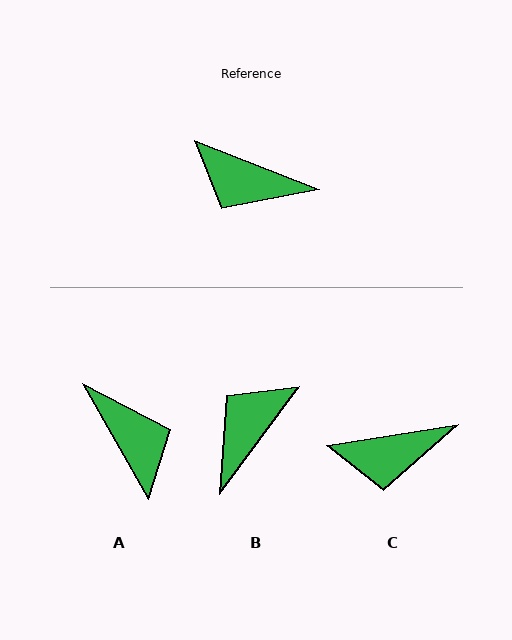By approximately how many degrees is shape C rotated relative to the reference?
Approximately 30 degrees counter-clockwise.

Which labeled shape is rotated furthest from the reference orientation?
A, about 141 degrees away.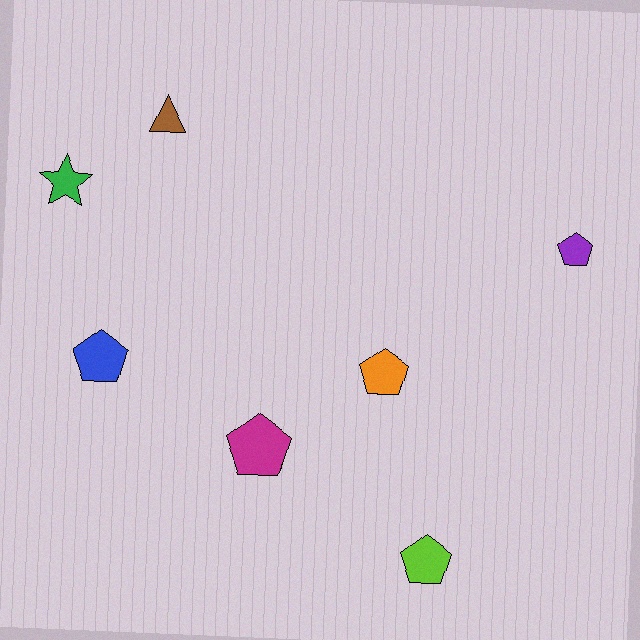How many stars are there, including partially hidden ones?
There is 1 star.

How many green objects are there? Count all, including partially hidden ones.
There is 1 green object.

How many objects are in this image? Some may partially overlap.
There are 7 objects.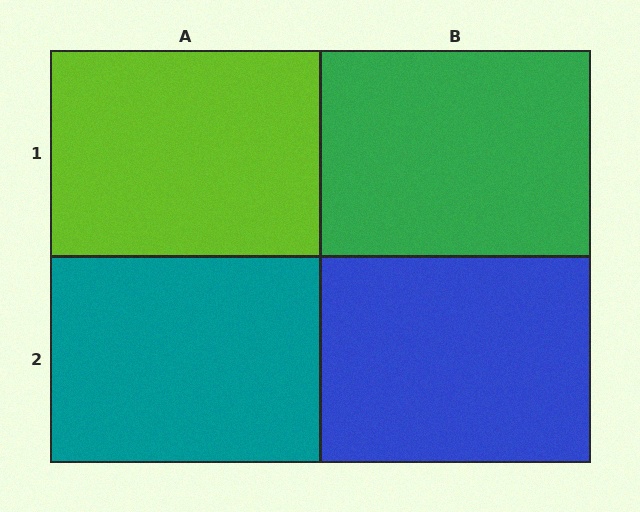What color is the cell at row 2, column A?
Teal.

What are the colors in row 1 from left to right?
Lime, green.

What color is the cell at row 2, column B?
Blue.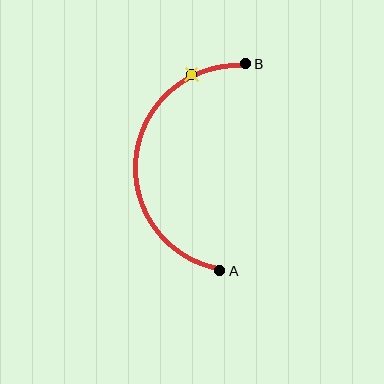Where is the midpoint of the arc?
The arc midpoint is the point on the curve farthest from the straight line joining A and B. It sits to the left of that line.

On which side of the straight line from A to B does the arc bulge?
The arc bulges to the left of the straight line connecting A and B.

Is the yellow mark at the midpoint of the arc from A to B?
No. The yellow mark lies on the arc but is closer to endpoint B. The arc midpoint would be at the point on the curve equidistant along the arc from both A and B.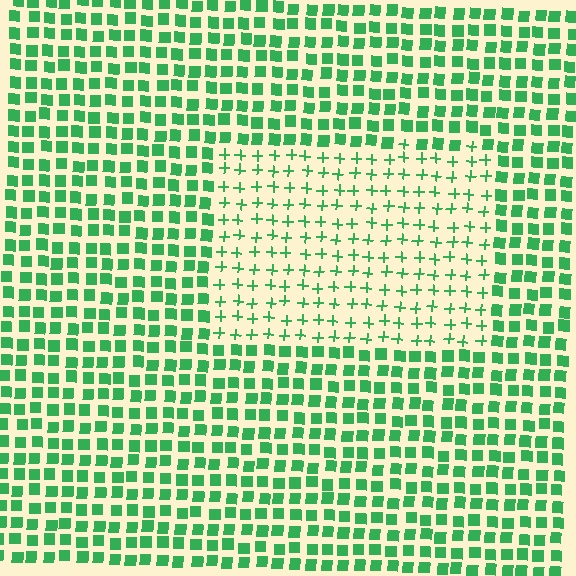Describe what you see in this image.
The image is filled with small green elements arranged in a uniform grid. A rectangle-shaped region contains plus signs, while the surrounding area contains squares. The boundary is defined purely by the change in element shape.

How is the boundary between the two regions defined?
The boundary is defined by a change in element shape: plus signs inside vs. squares outside. All elements share the same color and spacing.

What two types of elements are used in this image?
The image uses plus signs inside the rectangle region and squares outside it.